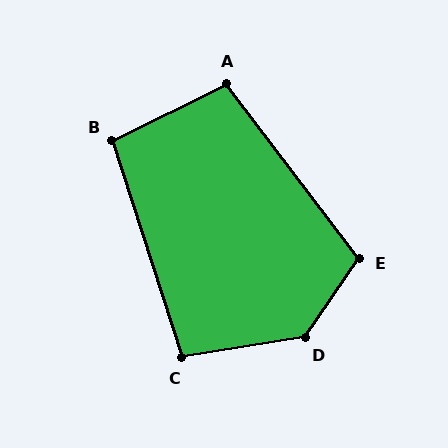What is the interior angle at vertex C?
Approximately 99 degrees (obtuse).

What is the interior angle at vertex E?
Approximately 108 degrees (obtuse).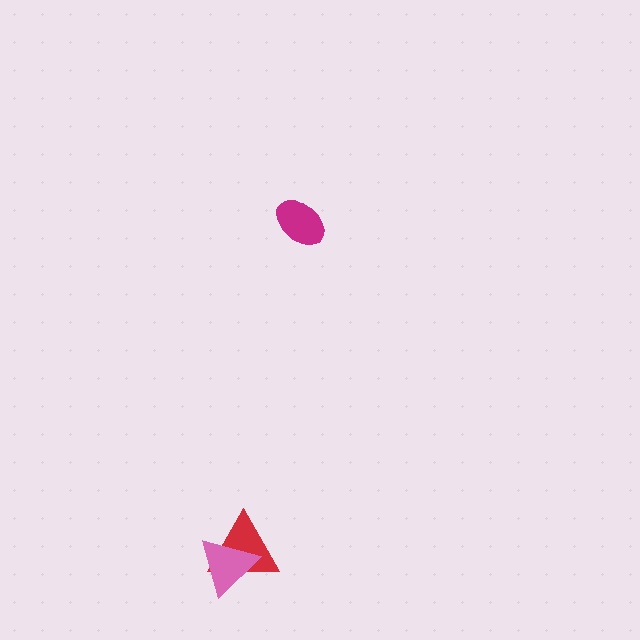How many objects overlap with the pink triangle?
1 object overlaps with the pink triangle.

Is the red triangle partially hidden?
Yes, it is partially covered by another shape.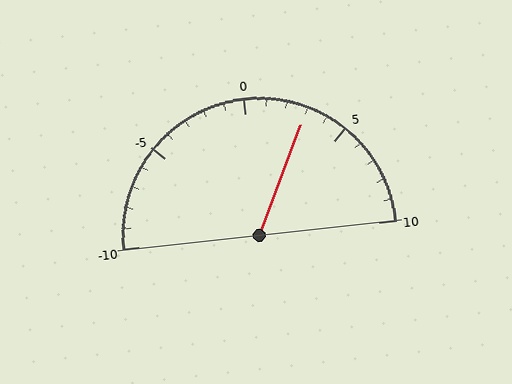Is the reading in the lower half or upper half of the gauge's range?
The reading is in the upper half of the range (-10 to 10).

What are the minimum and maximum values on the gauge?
The gauge ranges from -10 to 10.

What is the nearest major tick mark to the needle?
The nearest major tick mark is 5.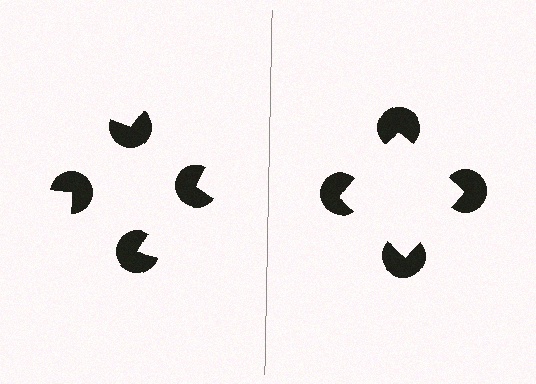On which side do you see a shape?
An illusory square appears on the right side. On the left side the wedge cuts are rotated, so no coherent shape forms.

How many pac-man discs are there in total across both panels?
8 — 4 on each side.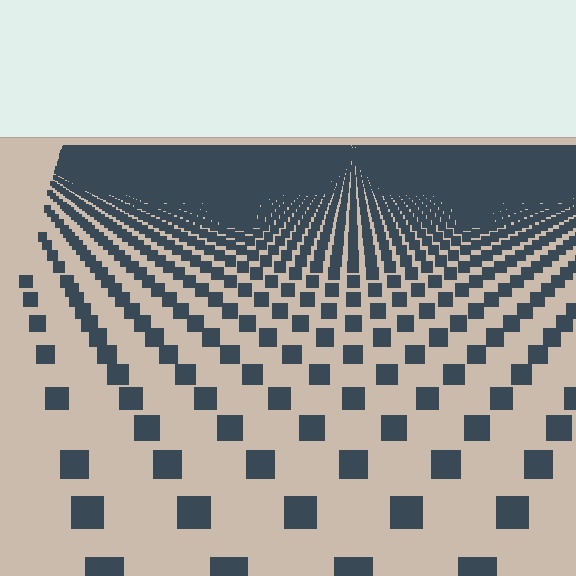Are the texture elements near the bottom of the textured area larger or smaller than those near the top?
Larger. Near the bottom, elements are closer to the viewer and appear at a bigger on-screen size.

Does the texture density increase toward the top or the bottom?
Density increases toward the top.